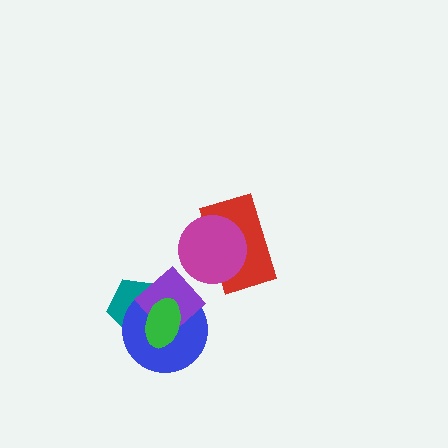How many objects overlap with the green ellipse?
3 objects overlap with the green ellipse.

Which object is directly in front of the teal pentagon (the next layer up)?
The blue circle is directly in front of the teal pentagon.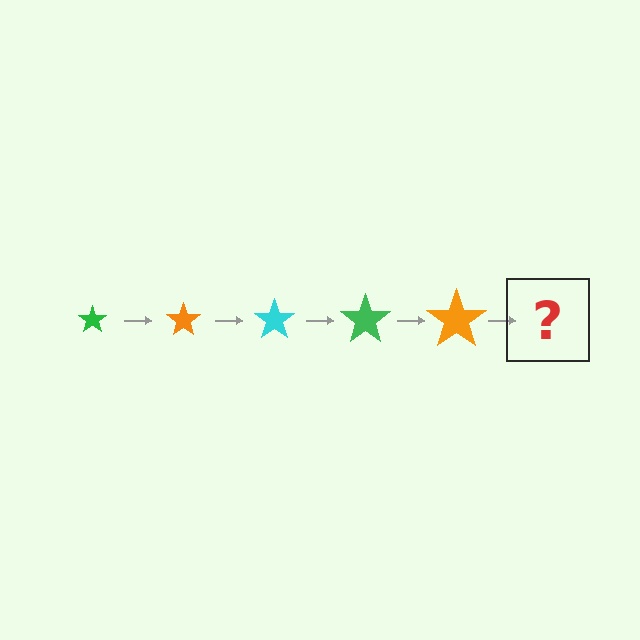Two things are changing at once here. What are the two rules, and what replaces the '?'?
The two rules are that the star grows larger each step and the color cycles through green, orange, and cyan. The '?' should be a cyan star, larger than the previous one.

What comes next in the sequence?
The next element should be a cyan star, larger than the previous one.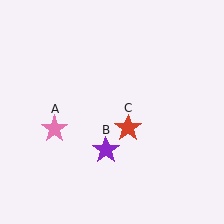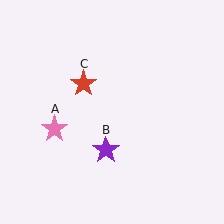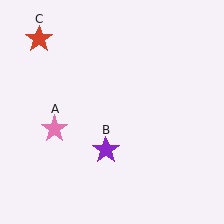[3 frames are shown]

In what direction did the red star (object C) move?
The red star (object C) moved up and to the left.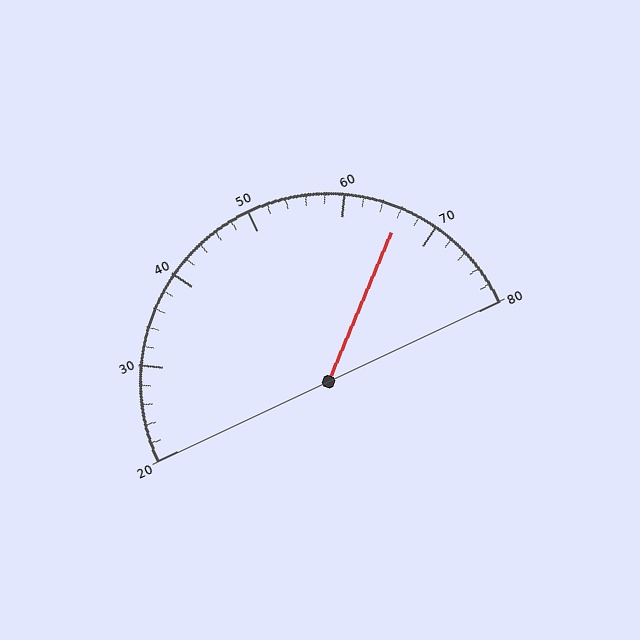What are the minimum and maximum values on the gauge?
The gauge ranges from 20 to 80.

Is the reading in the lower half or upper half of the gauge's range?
The reading is in the upper half of the range (20 to 80).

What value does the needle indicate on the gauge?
The needle indicates approximately 66.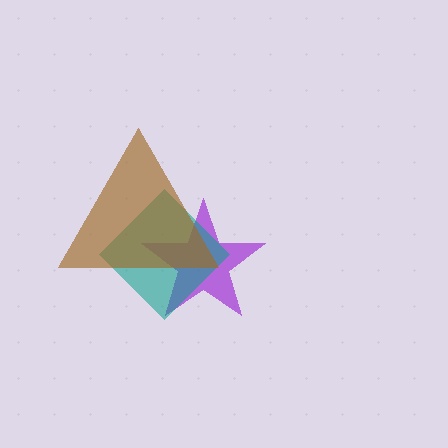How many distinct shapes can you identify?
There are 3 distinct shapes: a purple star, a teal diamond, a brown triangle.